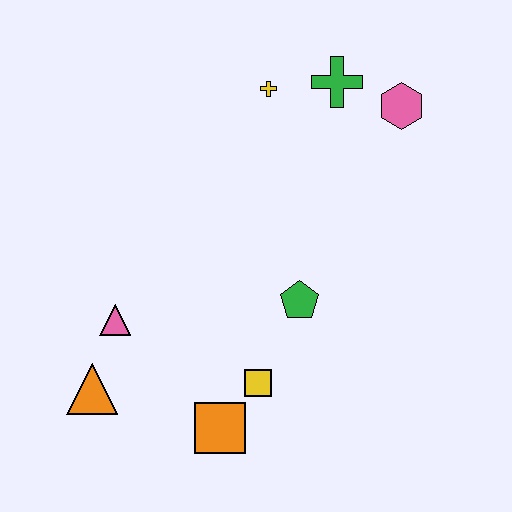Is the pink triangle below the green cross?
Yes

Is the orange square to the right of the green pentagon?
No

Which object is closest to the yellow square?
The orange square is closest to the yellow square.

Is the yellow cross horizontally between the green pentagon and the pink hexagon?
No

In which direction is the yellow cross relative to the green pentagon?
The yellow cross is above the green pentagon.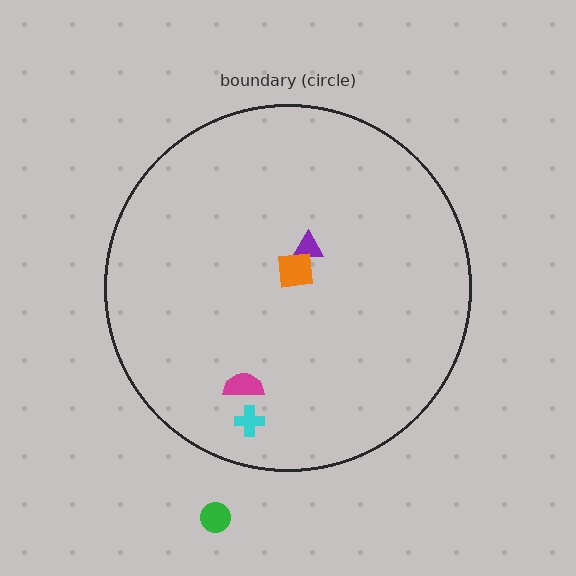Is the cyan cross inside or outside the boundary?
Inside.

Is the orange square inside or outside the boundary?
Inside.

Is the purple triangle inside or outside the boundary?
Inside.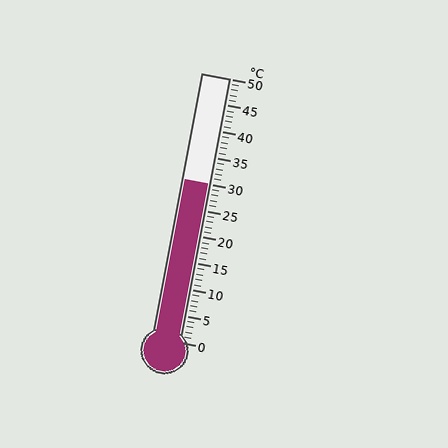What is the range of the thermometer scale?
The thermometer scale ranges from 0°C to 50°C.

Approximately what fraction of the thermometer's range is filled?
The thermometer is filled to approximately 60% of its range.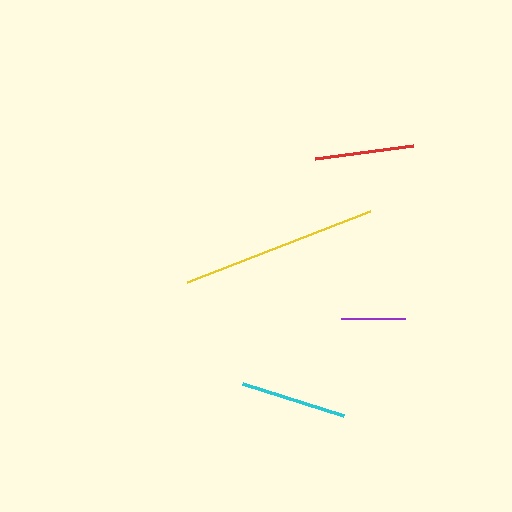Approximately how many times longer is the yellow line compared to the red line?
The yellow line is approximately 2.0 times the length of the red line.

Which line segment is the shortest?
The purple line is the shortest at approximately 64 pixels.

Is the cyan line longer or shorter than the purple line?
The cyan line is longer than the purple line.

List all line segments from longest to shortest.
From longest to shortest: yellow, cyan, red, purple.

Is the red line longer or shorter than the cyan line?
The cyan line is longer than the red line.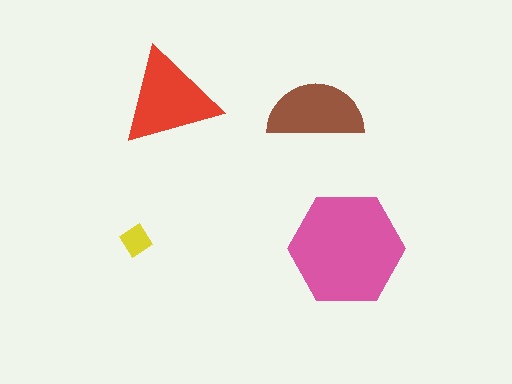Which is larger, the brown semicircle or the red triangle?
The red triangle.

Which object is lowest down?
The pink hexagon is bottommost.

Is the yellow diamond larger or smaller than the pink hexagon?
Smaller.